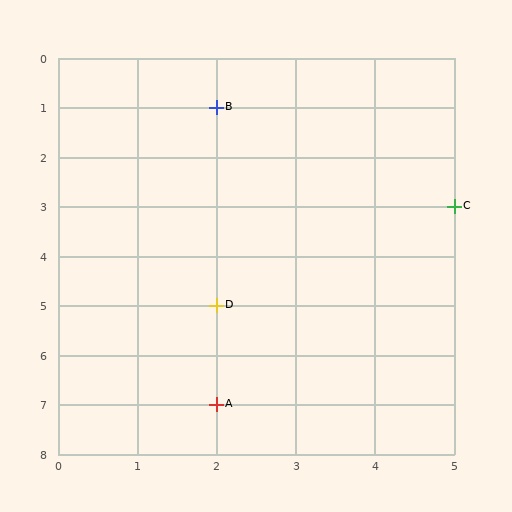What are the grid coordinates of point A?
Point A is at grid coordinates (2, 7).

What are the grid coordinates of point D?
Point D is at grid coordinates (2, 5).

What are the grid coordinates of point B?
Point B is at grid coordinates (2, 1).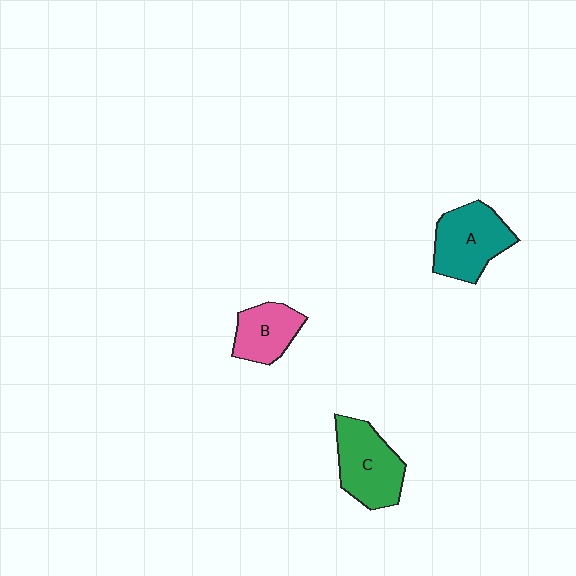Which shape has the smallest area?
Shape B (pink).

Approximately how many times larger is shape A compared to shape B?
Approximately 1.4 times.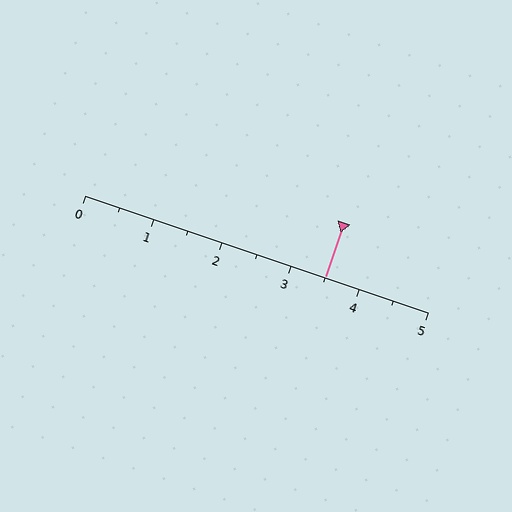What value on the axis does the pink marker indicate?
The marker indicates approximately 3.5.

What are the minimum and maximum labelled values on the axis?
The axis runs from 0 to 5.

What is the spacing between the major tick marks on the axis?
The major ticks are spaced 1 apart.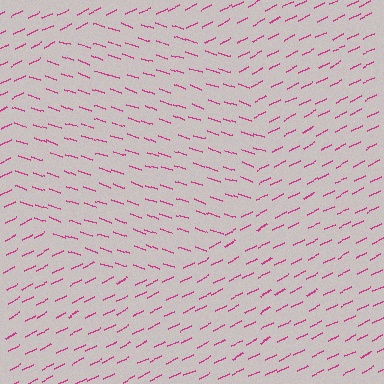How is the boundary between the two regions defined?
The boundary is defined purely by a change in line orientation (approximately 45 degrees difference). All lines are the same color and thickness.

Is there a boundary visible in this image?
Yes, there is a texture boundary formed by a change in line orientation.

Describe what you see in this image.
The image is filled with small magenta line segments. A circle region in the image has lines oriented differently from the surrounding lines, creating a visible texture boundary.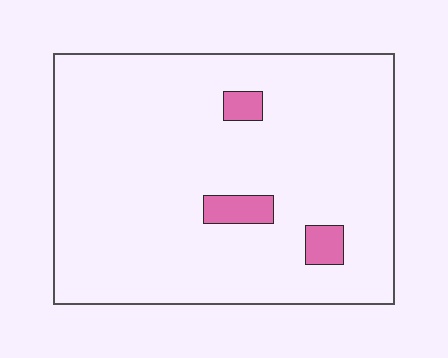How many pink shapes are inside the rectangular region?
3.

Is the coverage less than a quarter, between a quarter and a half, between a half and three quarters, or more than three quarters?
Less than a quarter.